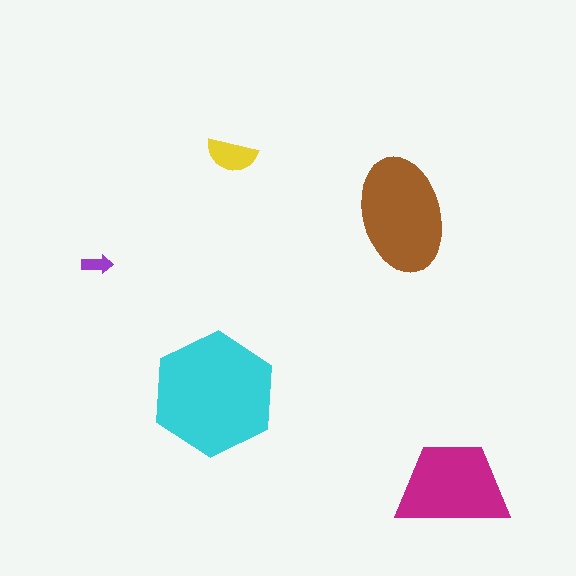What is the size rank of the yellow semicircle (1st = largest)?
4th.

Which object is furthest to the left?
The purple arrow is leftmost.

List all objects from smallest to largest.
The purple arrow, the yellow semicircle, the magenta trapezoid, the brown ellipse, the cyan hexagon.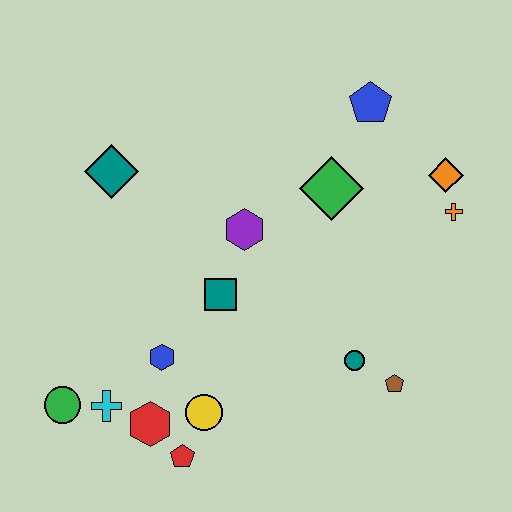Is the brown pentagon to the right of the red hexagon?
Yes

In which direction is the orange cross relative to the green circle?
The orange cross is to the right of the green circle.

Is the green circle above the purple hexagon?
No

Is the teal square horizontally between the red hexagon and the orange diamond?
Yes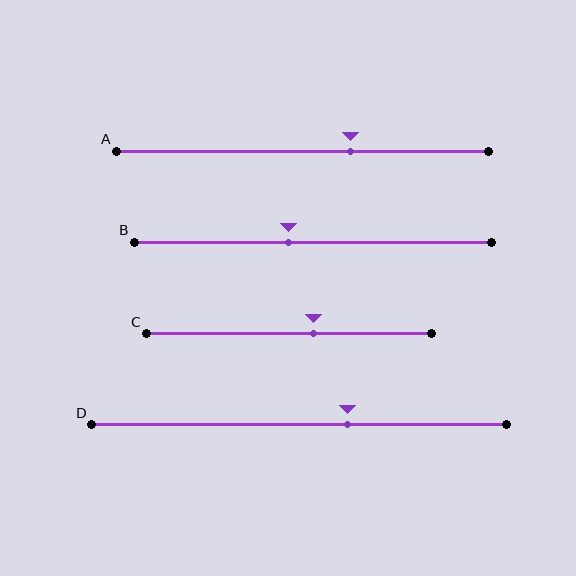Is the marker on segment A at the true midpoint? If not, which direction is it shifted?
No, the marker on segment A is shifted to the right by about 13% of the segment length.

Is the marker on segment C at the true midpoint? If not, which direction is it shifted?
No, the marker on segment C is shifted to the right by about 9% of the segment length.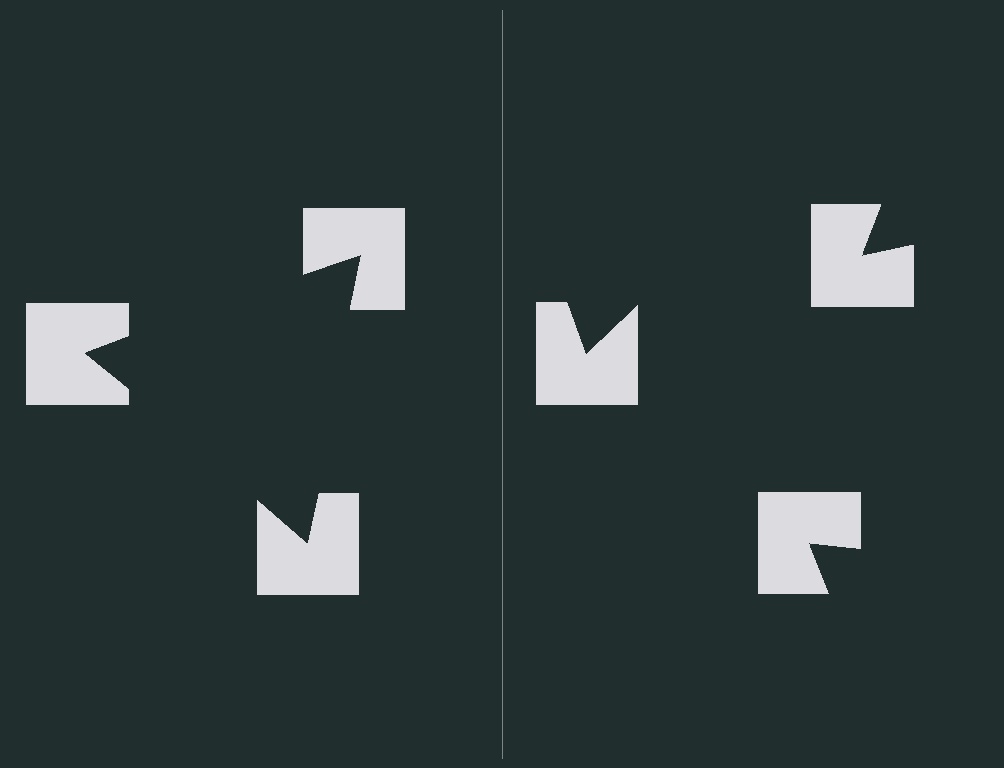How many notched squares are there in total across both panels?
6 — 3 on each side.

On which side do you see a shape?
An illusory triangle appears on the left side. On the right side the wedge cuts are rotated, so no coherent shape forms.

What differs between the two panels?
The notched squares are positioned identically on both sides; only the wedge orientations differ. On the left they align to a triangle; on the right they are misaligned.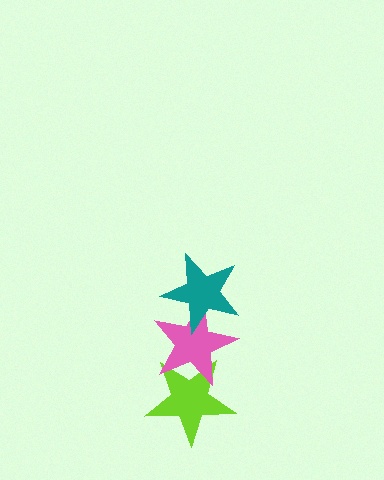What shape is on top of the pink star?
The teal star is on top of the pink star.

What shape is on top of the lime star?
The pink star is on top of the lime star.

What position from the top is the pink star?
The pink star is 2nd from the top.